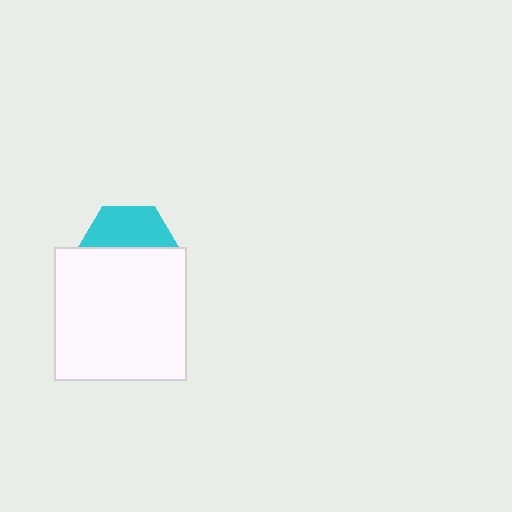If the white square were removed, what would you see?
You would see the complete cyan hexagon.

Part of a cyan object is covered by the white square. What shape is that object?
It is a hexagon.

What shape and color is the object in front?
The object in front is a white square.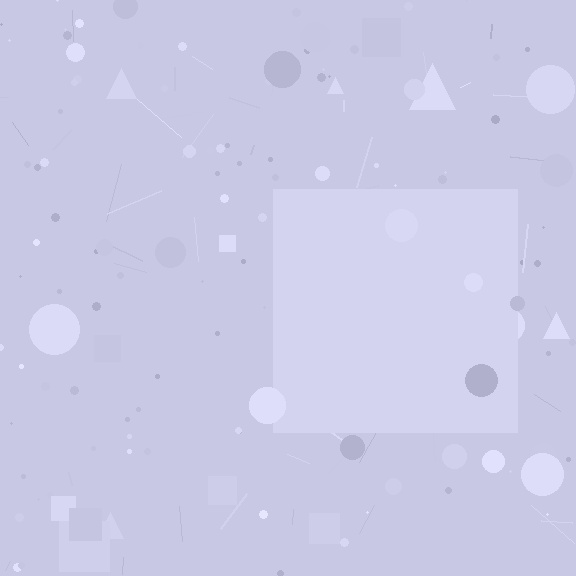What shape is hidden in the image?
A square is hidden in the image.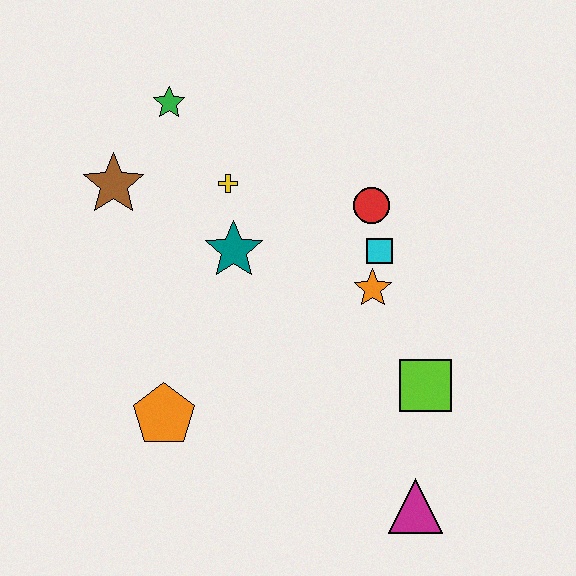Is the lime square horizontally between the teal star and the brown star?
No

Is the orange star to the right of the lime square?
No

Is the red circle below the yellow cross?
Yes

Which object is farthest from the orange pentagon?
The green star is farthest from the orange pentagon.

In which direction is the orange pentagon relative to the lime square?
The orange pentagon is to the left of the lime square.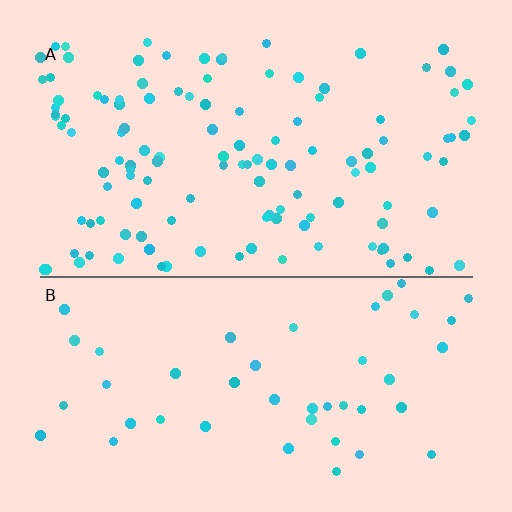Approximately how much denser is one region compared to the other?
Approximately 2.7× — region A over region B.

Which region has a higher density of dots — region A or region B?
A (the top).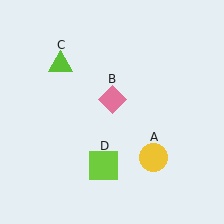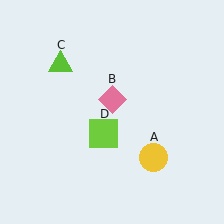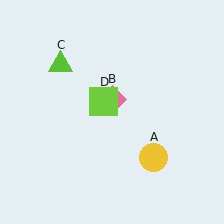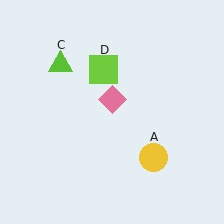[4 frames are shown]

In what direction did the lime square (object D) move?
The lime square (object D) moved up.